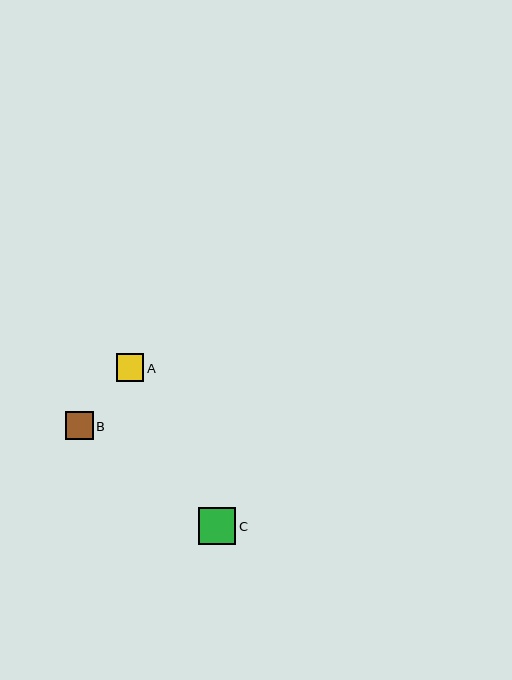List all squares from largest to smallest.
From largest to smallest: C, B, A.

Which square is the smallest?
Square A is the smallest with a size of approximately 28 pixels.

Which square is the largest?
Square C is the largest with a size of approximately 37 pixels.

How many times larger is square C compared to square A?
Square C is approximately 1.3 times the size of square A.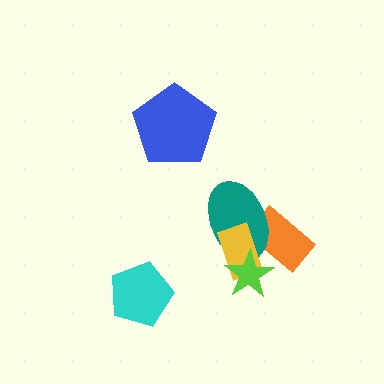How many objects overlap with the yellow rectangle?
3 objects overlap with the yellow rectangle.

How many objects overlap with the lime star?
3 objects overlap with the lime star.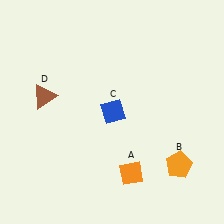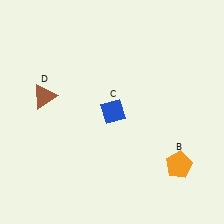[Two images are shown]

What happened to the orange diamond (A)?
The orange diamond (A) was removed in Image 2. It was in the bottom-right area of Image 1.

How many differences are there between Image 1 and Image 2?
There is 1 difference between the two images.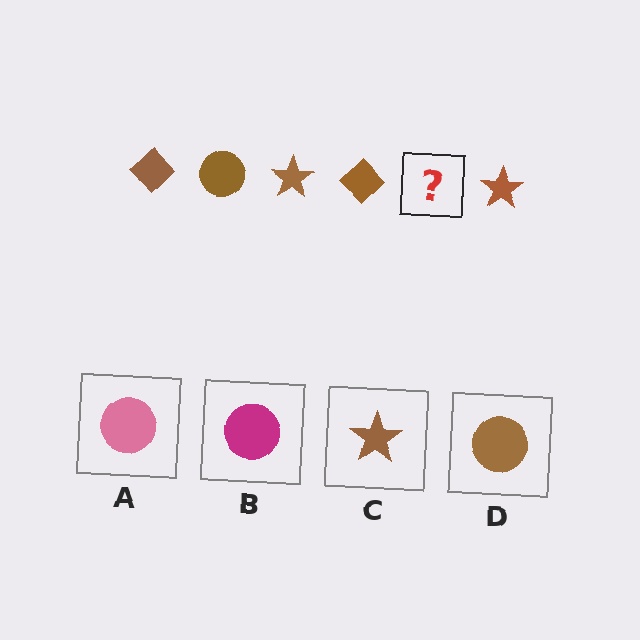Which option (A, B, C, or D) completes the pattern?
D.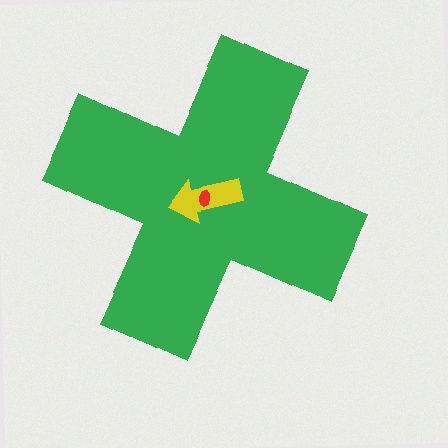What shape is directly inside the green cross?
The yellow arrow.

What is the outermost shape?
The green cross.